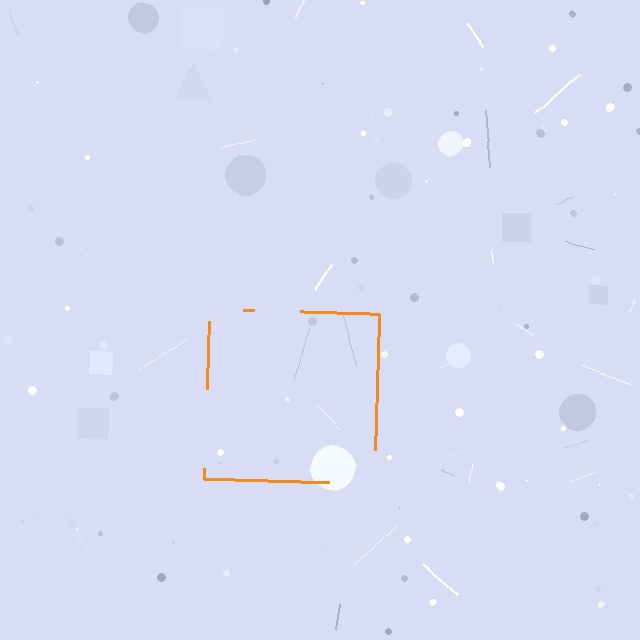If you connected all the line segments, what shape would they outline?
They would outline a square.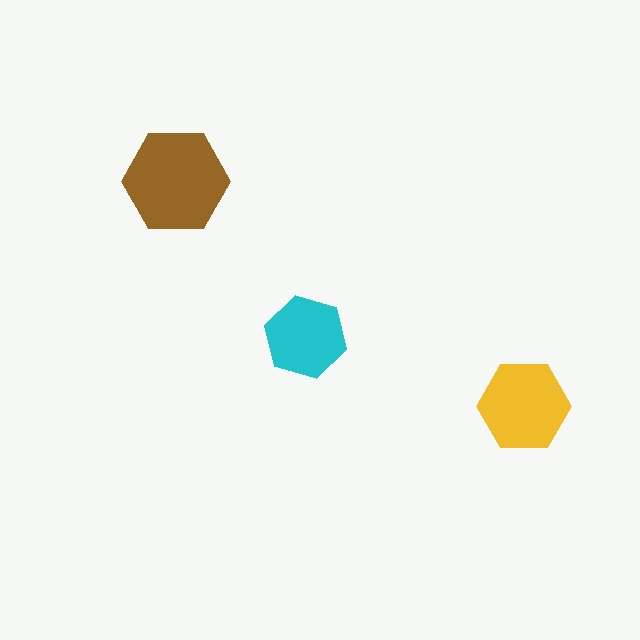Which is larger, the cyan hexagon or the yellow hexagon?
The yellow one.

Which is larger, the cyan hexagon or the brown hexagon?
The brown one.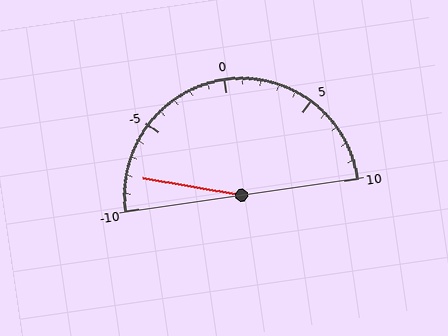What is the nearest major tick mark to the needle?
The nearest major tick mark is -10.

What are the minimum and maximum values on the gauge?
The gauge ranges from -10 to 10.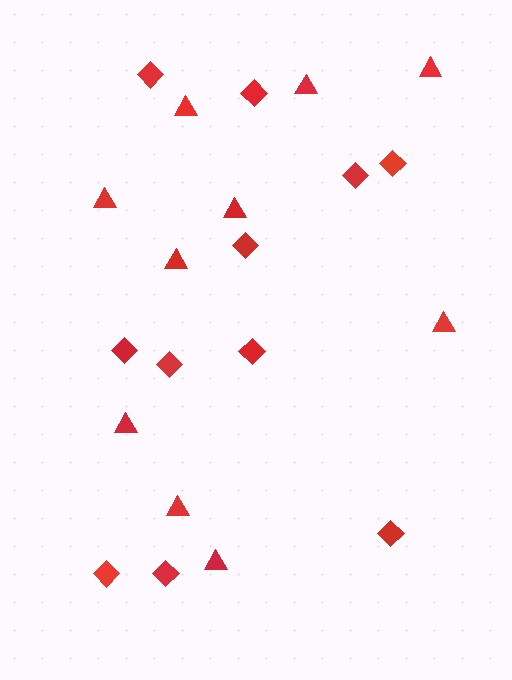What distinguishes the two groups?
There are 2 groups: one group of triangles (10) and one group of diamonds (11).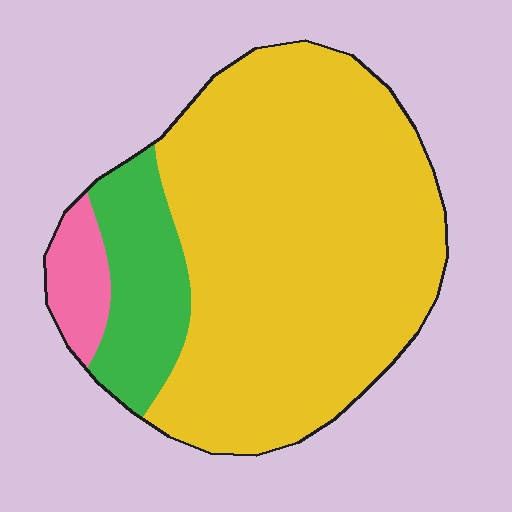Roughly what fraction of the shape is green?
Green takes up about one sixth (1/6) of the shape.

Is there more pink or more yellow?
Yellow.